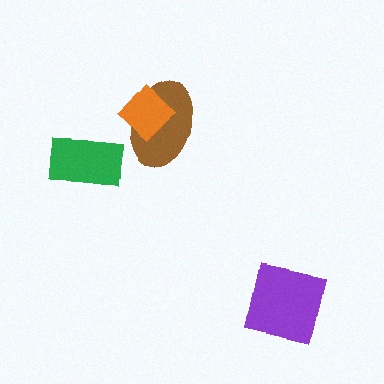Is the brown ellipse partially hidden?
Yes, it is partially covered by another shape.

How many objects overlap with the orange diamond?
1 object overlaps with the orange diamond.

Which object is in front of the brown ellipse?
The orange diamond is in front of the brown ellipse.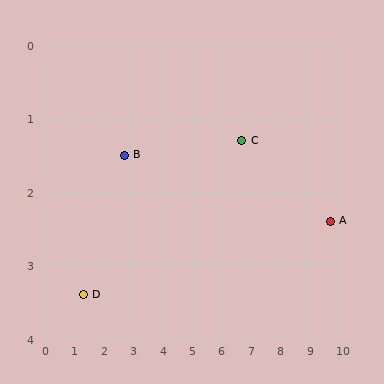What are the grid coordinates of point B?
Point B is at approximately (2.7, 1.5).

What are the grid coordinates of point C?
Point C is at approximately (6.7, 1.3).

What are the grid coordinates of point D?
Point D is at approximately (1.3, 3.4).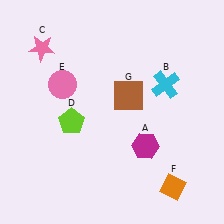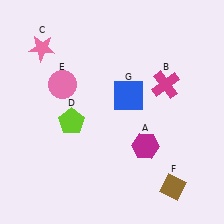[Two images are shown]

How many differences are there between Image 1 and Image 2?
There are 3 differences between the two images.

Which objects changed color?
B changed from cyan to magenta. F changed from orange to brown. G changed from brown to blue.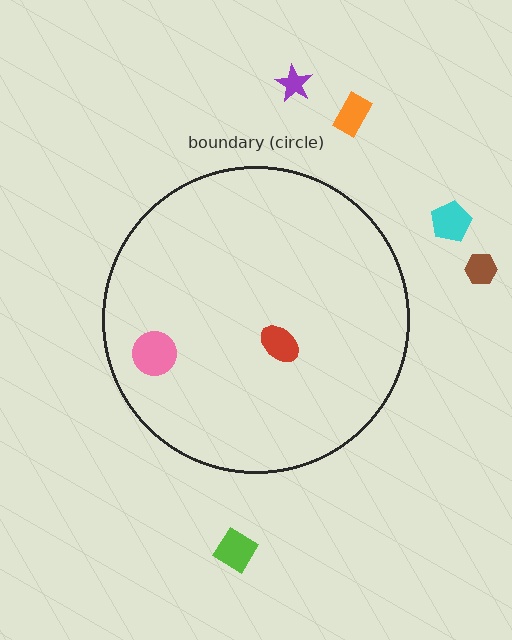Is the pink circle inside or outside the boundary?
Inside.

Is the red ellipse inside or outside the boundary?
Inside.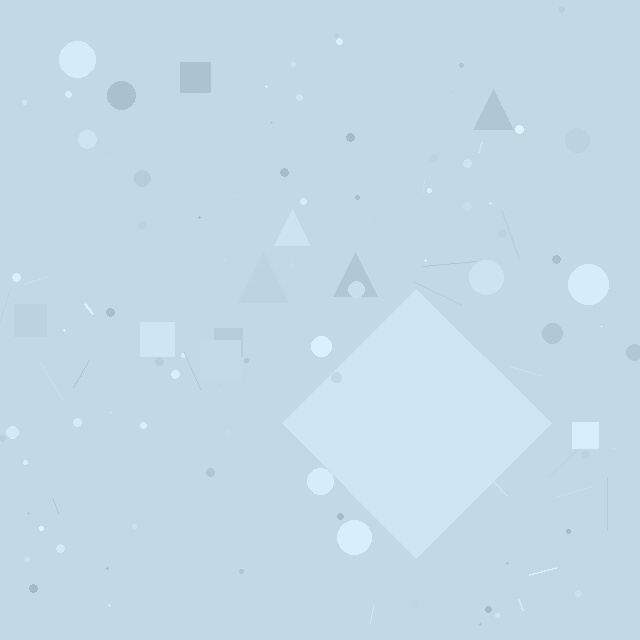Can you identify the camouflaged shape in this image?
The camouflaged shape is a diamond.